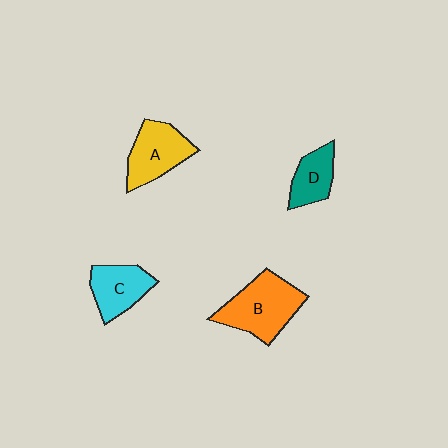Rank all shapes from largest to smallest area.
From largest to smallest: B (orange), A (yellow), C (cyan), D (teal).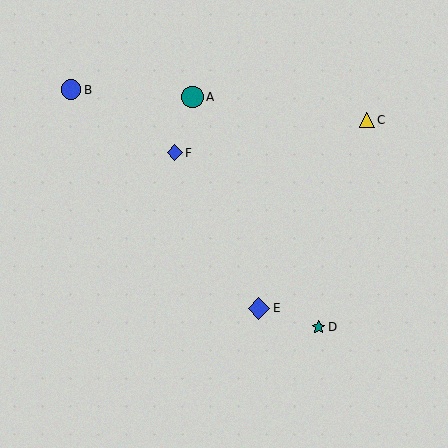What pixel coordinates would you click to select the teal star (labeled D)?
Click at (319, 327) to select the teal star D.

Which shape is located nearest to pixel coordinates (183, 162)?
The blue diamond (labeled F) at (175, 153) is nearest to that location.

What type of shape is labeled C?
Shape C is a yellow triangle.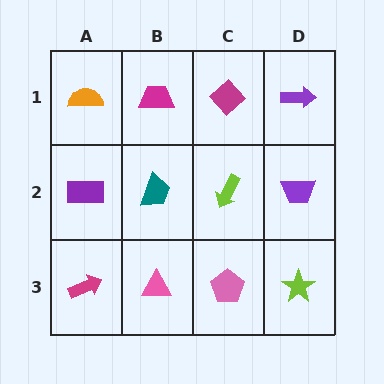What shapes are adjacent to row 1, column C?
A lime arrow (row 2, column C), a magenta trapezoid (row 1, column B), a purple arrow (row 1, column D).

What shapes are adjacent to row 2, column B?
A magenta trapezoid (row 1, column B), a pink triangle (row 3, column B), a purple rectangle (row 2, column A), a lime arrow (row 2, column C).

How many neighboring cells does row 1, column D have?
2.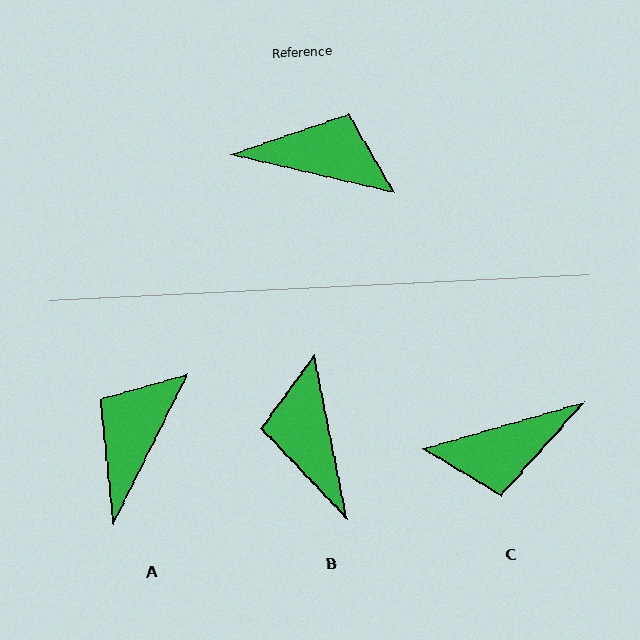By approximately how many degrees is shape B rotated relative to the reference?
Approximately 114 degrees counter-clockwise.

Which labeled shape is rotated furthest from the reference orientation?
C, about 151 degrees away.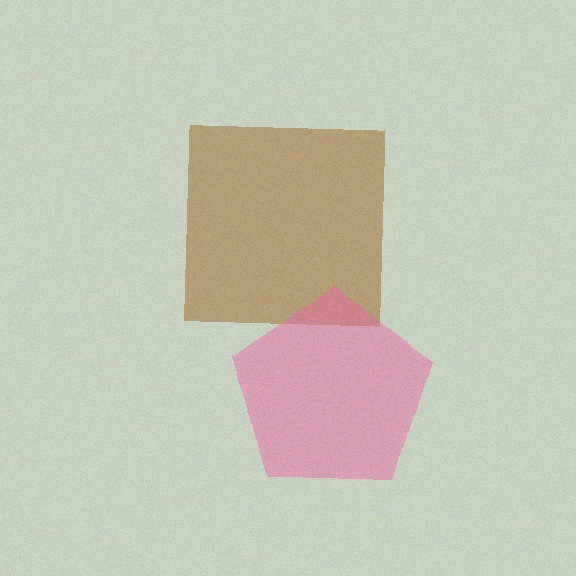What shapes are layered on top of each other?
The layered shapes are: a brown square, a pink pentagon.